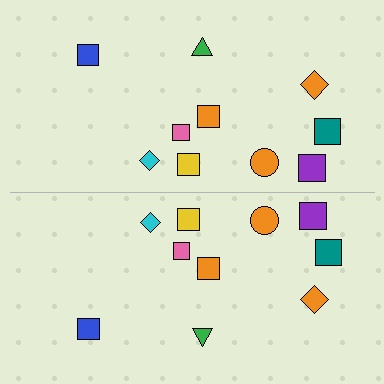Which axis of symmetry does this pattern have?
The pattern has a horizontal axis of symmetry running through the center of the image.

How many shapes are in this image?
There are 20 shapes in this image.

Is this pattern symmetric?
Yes, this pattern has bilateral (reflection) symmetry.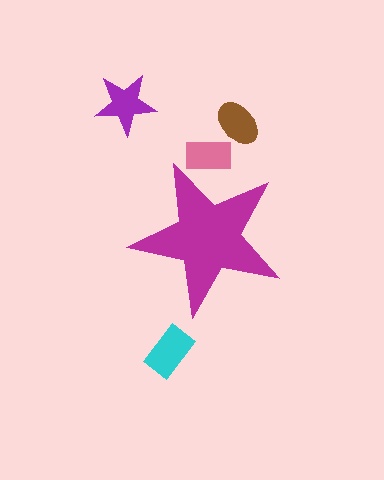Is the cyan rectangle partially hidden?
No, the cyan rectangle is fully visible.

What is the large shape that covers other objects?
A magenta star.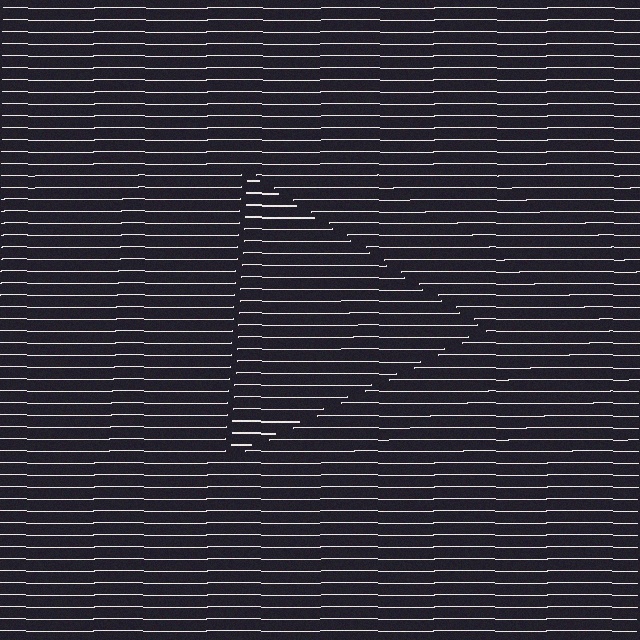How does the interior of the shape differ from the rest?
The interior of the shape contains the same grating, shifted by half a period — the contour is defined by the phase discontinuity where line-ends from the inner and outer gratings abut.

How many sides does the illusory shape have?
3 sides — the line-ends trace a triangle.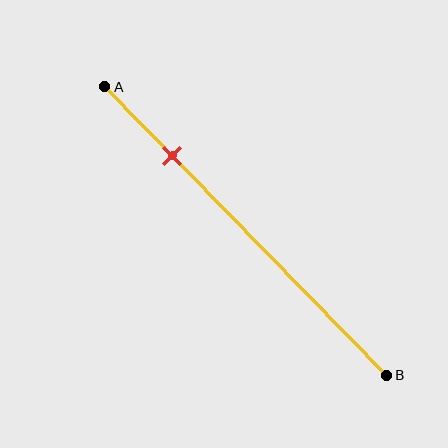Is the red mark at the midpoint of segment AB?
No, the mark is at about 25% from A, not at the 50% midpoint.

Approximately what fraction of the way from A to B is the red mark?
The red mark is approximately 25% of the way from A to B.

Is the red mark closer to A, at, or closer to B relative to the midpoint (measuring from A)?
The red mark is closer to point A than the midpoint of segment AB.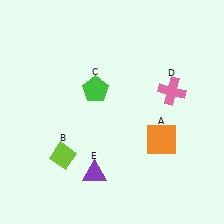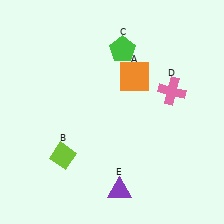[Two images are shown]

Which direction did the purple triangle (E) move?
The purple triangle (E) moved right.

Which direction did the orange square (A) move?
The orange square (A) moved up.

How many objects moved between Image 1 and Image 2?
3 objects moved between the two images.